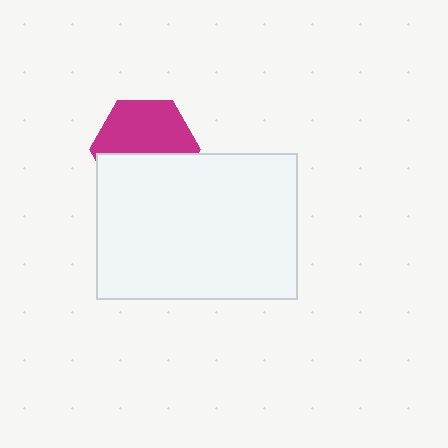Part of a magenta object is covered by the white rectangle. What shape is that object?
It is a hexagon.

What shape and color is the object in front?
The object in front is a white rectangle.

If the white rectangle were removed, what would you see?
You would see the complete magenta hexagon.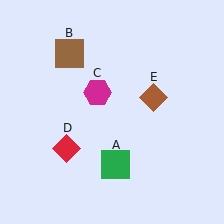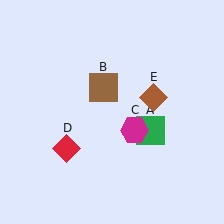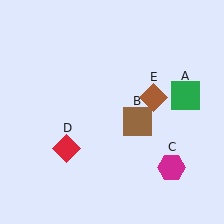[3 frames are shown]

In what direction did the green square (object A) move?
The green square (object A) moved up and to the right.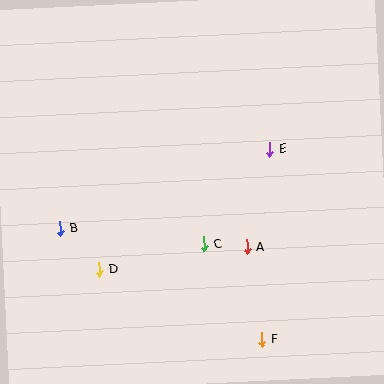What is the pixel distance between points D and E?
The distance between D and E is 208 pixels.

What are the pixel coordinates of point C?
Point C is at (204, 244).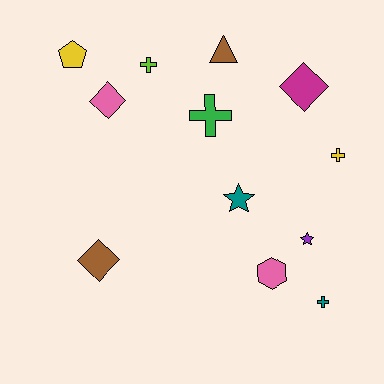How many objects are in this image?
There are 12 objects.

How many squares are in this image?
There are no squares.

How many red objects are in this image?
There are no red objects.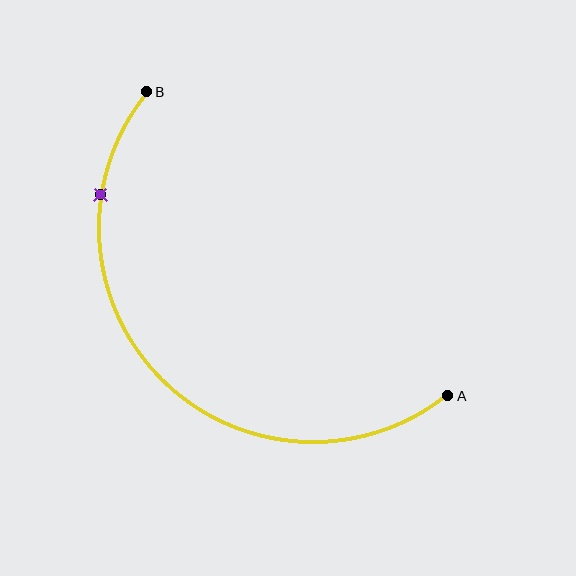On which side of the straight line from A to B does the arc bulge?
The arc bulges below and to the left of the straight line connecting A and B.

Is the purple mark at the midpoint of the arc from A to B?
No. The purple mark lies on the arc but is closer to endpoint B. The arc midpoint would be at the point on the curve equidistant along the arc from both A and B.